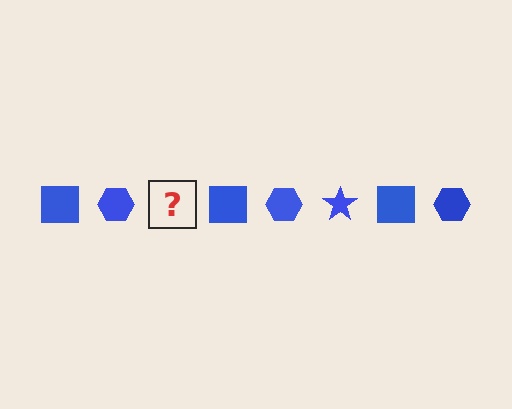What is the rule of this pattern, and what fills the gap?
The rule is that the pattern cycles through square, hexagon, star shapes in blue. The gap should be filled with a blue star.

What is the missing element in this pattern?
The missing element is a blue star.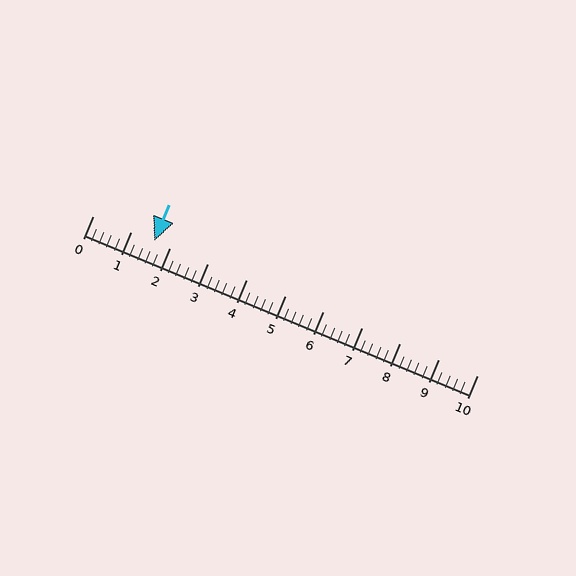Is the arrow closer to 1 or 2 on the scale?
The arrow is closer to 2.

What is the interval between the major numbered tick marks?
The major tick marks are spaced 1 units apart.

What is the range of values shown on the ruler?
The ruler shows values from 0 to 10.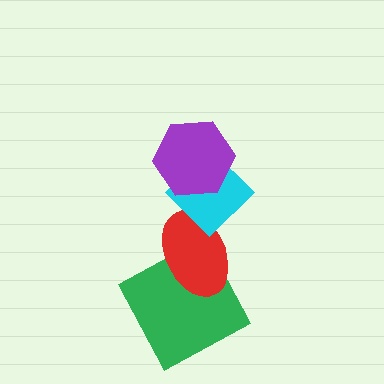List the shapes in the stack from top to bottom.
From top to bottom: the purple hexagon, the cyan diamond, the red ellipse, the green square.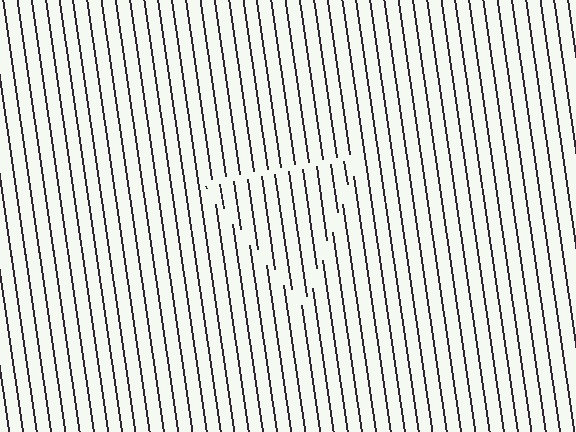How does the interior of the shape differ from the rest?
The interior of the shape contains the same grating, shifted by half a period — the contour is defined by the phase discontinuity where line-ends from the inner and outer gratings abut.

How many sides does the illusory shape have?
3 sides — the line-ends trace a triangle.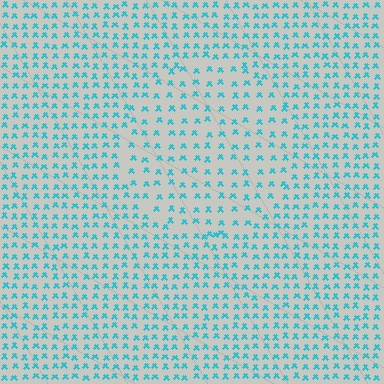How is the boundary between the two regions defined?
The boundary is defined by a change in element density (approximately 1.6x ratio). All elements are the same color, size, and shape.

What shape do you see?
I see a circle.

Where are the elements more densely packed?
The elements are more densely packed outside the circle boundary.